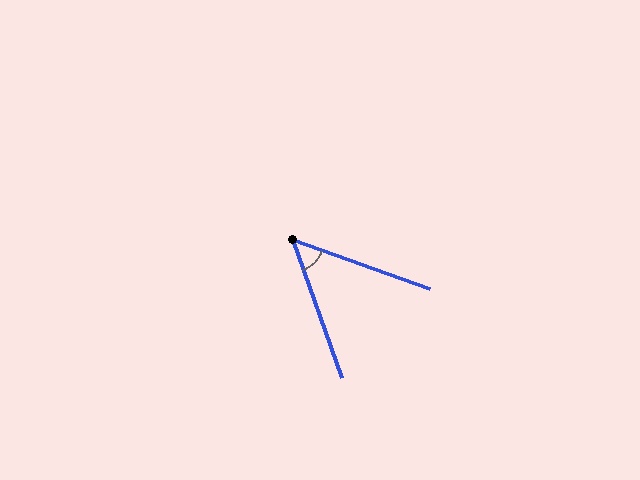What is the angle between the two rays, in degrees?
Approximately 51 degrees.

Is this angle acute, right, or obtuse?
It is acute.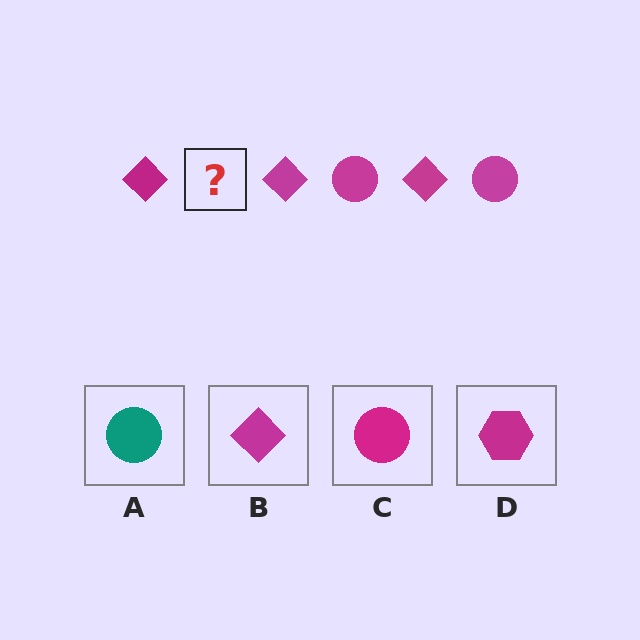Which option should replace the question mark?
Option C.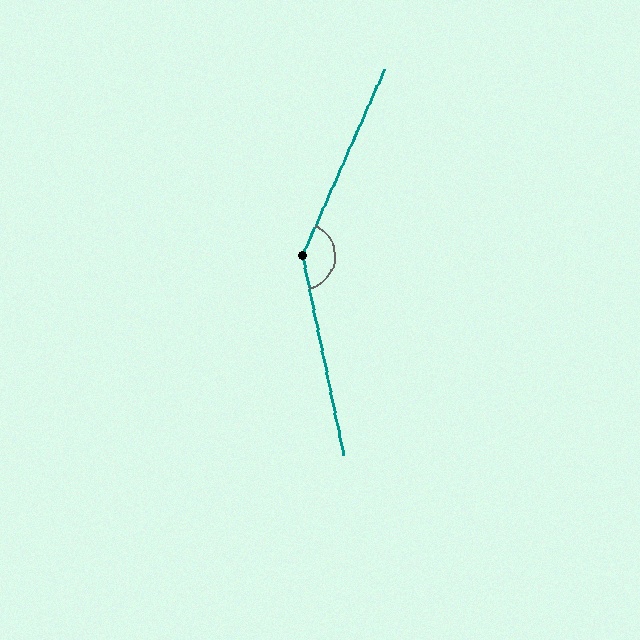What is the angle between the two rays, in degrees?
Approximately 144 degrees.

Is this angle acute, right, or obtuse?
It is obtuse.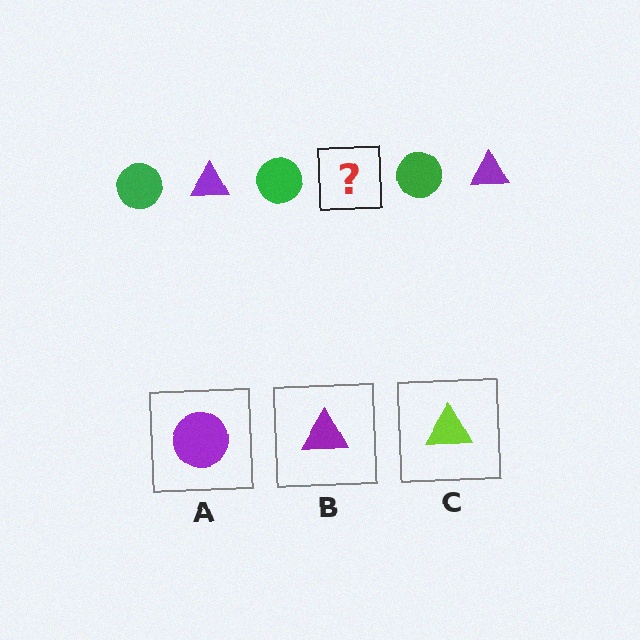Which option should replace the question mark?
Option B.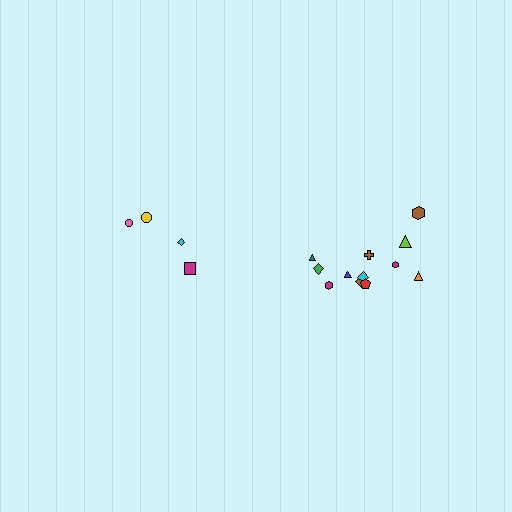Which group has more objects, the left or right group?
The right group.